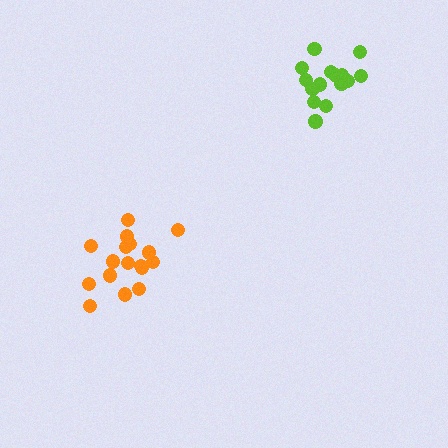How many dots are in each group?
Group 1: 17 dots, Group 2: 16 dots (33 total).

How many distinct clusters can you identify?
There are 2 distinct clusters.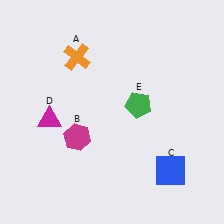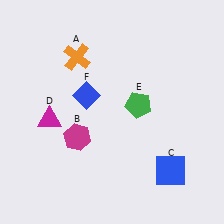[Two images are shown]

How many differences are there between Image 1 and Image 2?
There is 1 difference between the two images.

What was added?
A blue diamond (F) was added in Image 2.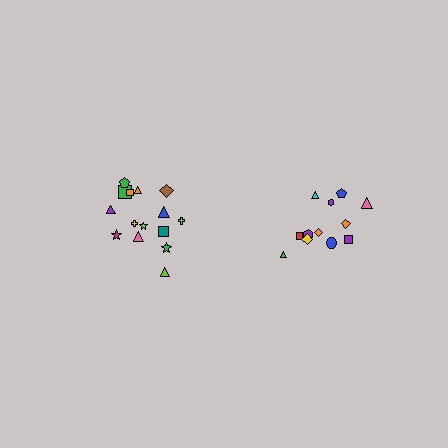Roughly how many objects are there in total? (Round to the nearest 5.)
Roughly 25 objects in total.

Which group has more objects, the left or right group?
The left group.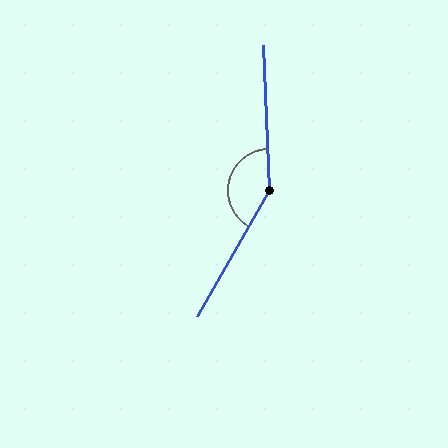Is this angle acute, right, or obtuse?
It is obtuse.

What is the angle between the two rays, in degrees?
Approximately 148 degrees.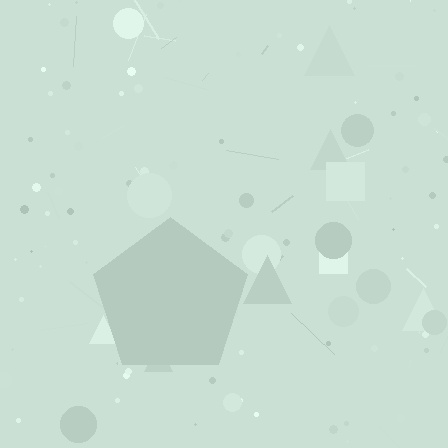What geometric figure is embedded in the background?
A pentagon is embedded in the background.